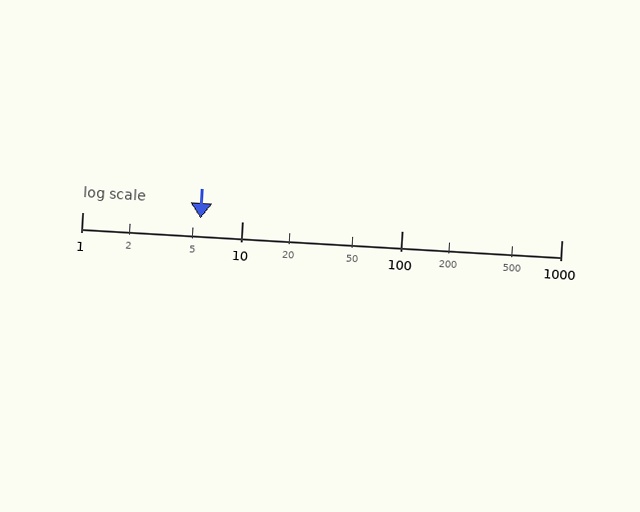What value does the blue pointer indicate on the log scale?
The pointer indicates approximately 5.5.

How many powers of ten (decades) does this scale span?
The scale spans 3 decades, from 1 to 1000.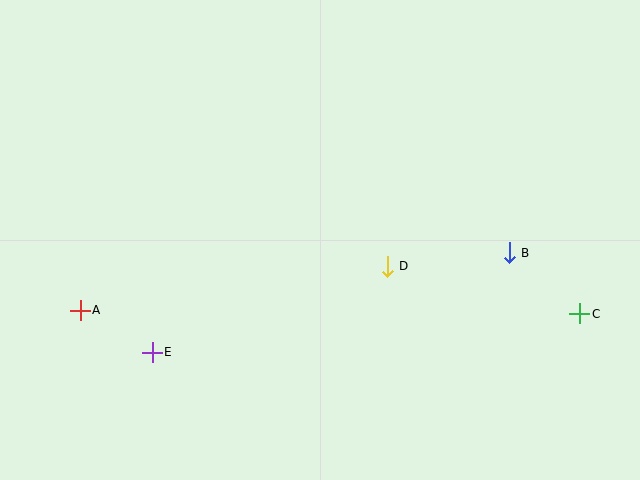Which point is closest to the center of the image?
Point D at (387, 266) is closest to the center.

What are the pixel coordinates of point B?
Point B is at (509, 253).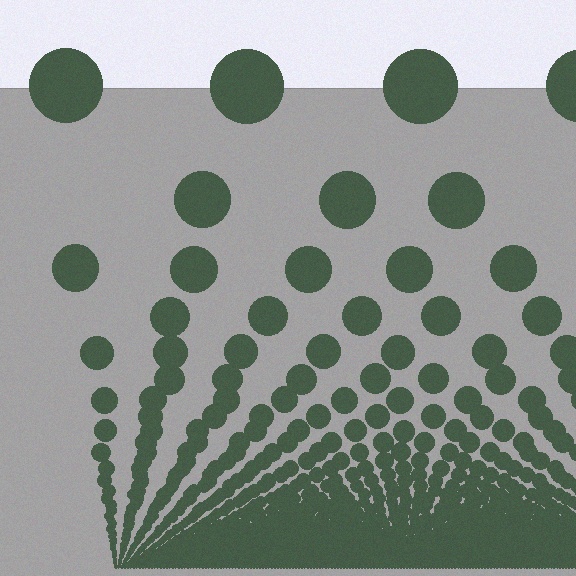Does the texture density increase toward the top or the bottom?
Density increases toward the bottom.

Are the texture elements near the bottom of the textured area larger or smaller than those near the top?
Smaller. The gradient is inverted — elements near the bottom are smaller and denser.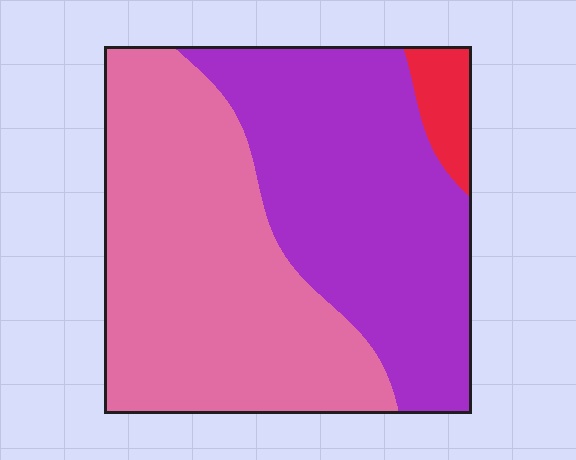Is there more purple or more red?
Purple.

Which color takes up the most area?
Pink, at roughly 50%.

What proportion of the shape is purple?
Purple covers around 45% of the shape.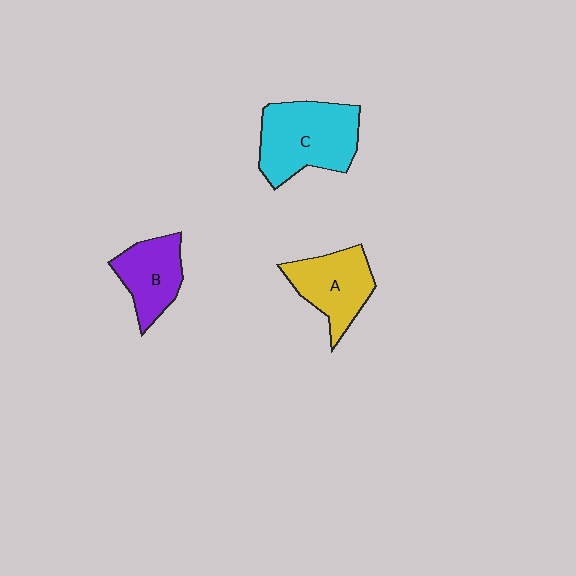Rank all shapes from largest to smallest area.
From largest to smallest: C (cyan), A (yellow), B (purple).